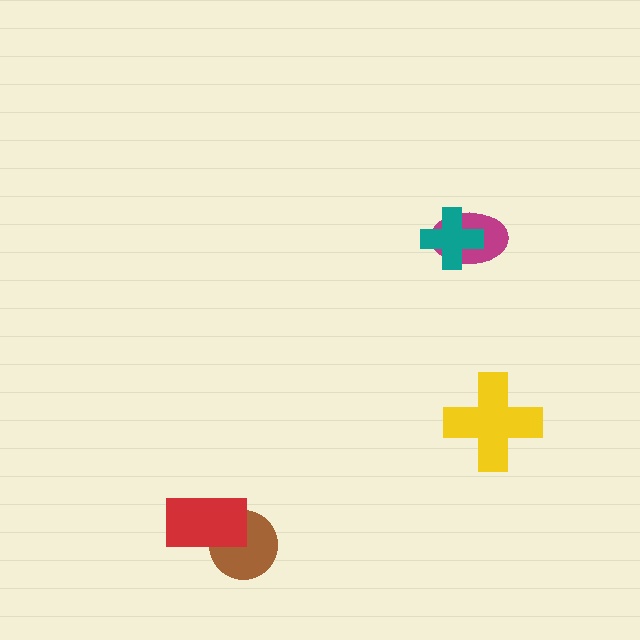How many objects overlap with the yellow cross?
0 objects overlap with the yellow cross.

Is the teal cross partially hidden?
No, no other shape covers it.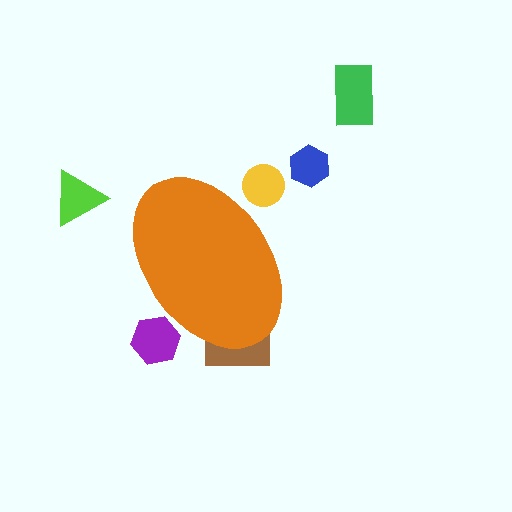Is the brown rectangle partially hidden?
Yes, the brown rectangle is partially hidden behind the orange ellipse.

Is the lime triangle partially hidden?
No, the lime triangle is fully visible.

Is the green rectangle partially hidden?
No, the green rectangle is fully visible.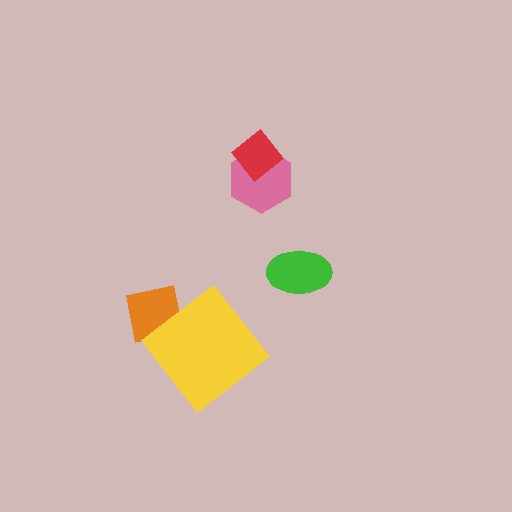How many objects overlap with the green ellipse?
0 objects overlap with the green ellipse.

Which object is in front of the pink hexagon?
The red diamond is in front of the pink hexagon.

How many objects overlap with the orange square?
1 object overlaps with the orange square.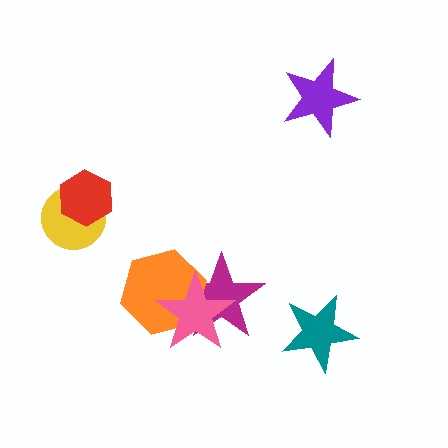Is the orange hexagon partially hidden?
Yes, it is partially covered by another shape.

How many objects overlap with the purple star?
0 objects overlap with the purple star.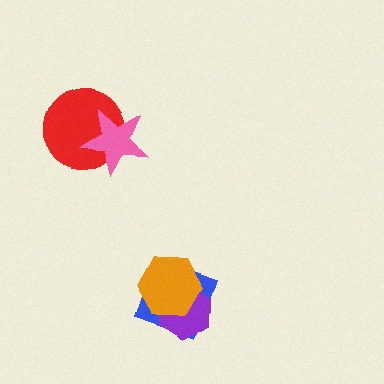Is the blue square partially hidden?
Yes, it is partially covered by another shape.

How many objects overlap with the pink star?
1 object overlaps with the pink star.